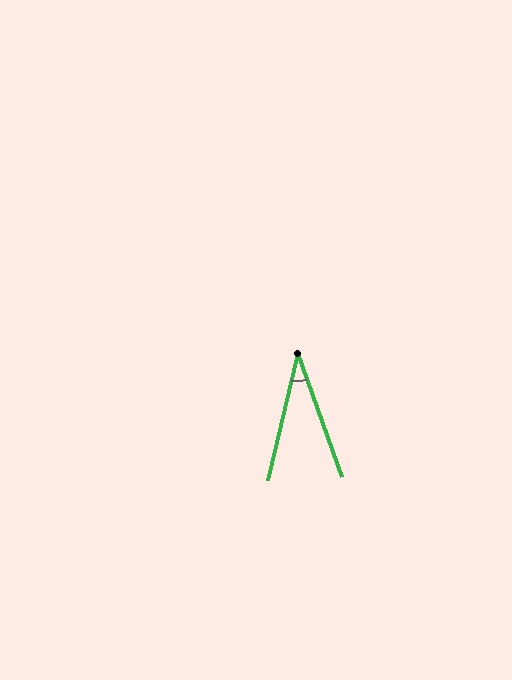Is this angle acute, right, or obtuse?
It is acute.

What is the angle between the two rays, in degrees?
Approximately 33 degrees.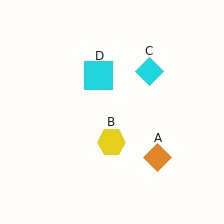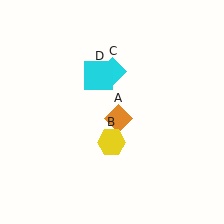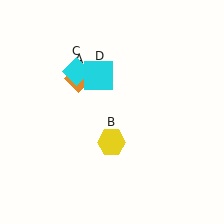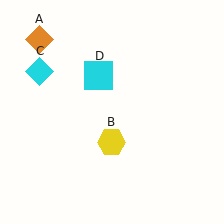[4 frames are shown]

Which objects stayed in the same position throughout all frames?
Yellow hexagon (object B) and cyan square (object D) remained stationary.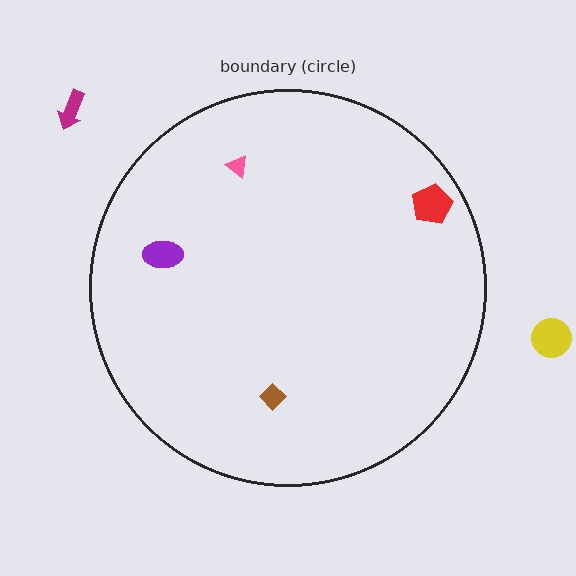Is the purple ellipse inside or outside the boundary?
Inside.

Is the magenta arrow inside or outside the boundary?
Outside.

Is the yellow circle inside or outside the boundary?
Outside.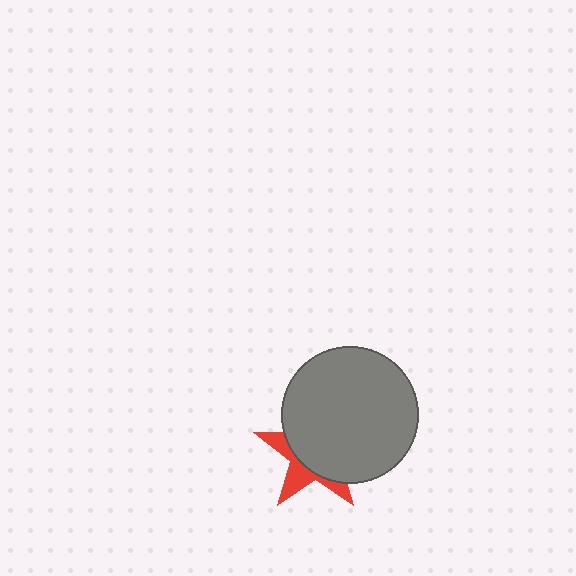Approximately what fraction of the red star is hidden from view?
Roughly 67% of the red star is hidden behind the gray circle.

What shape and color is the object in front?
The object in front is a gray circle.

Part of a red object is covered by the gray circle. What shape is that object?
It is a star.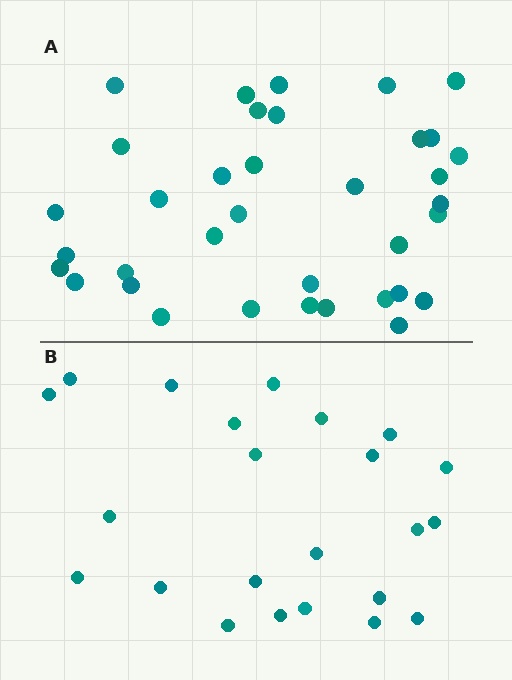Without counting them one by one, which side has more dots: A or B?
Region A (the top region) has more dots.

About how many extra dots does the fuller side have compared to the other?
Region A has approximately 15 more dots than region B.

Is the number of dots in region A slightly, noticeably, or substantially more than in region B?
Region A has substantially more. The ratio is roughly 1.6 to 1.